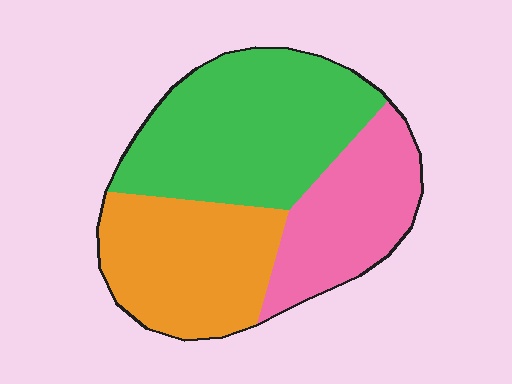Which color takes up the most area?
Green, at roughly 45%.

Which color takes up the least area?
Pink, at roughly 25%.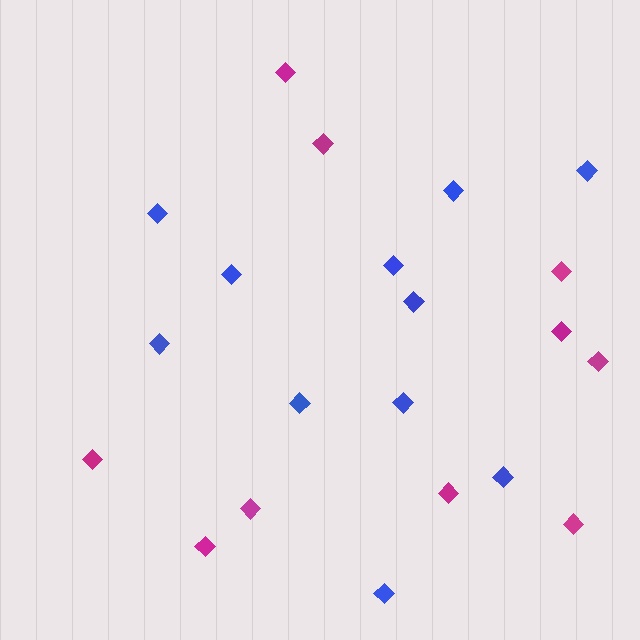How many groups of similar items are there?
There are 2 groups: one group of blue diamonds (11) and one group of magenta diamonds (10).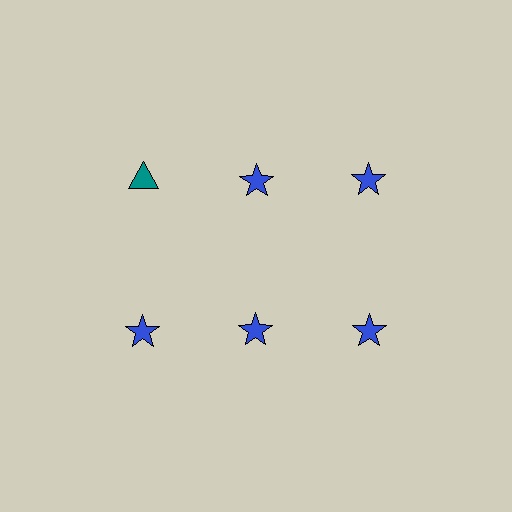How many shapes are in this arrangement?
There are 6 shapes arranged in a grid pattern.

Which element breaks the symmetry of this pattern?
The teal triangle in the top row, leftmost column breaks the symmetry. All other shapes are blue stars.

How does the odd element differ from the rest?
It differs in both color (teal instead of blue) and shape (triangle instead of star).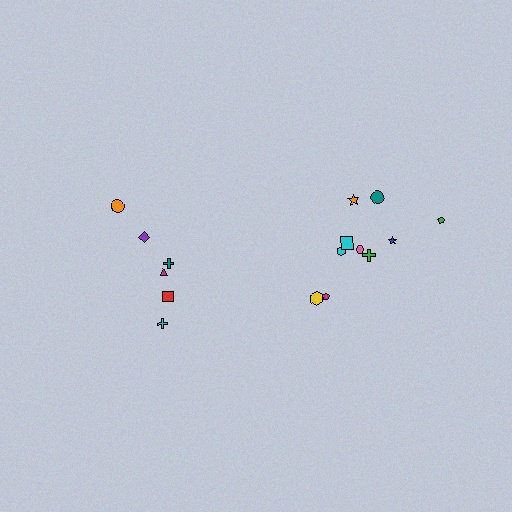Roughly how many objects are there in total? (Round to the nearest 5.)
Roughly 15 objects in total.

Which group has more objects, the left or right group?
The right group.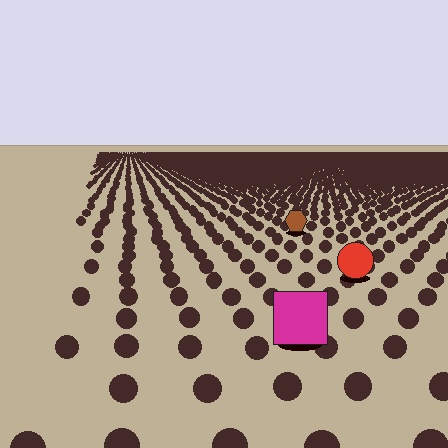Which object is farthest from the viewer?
The brown hexagon is farthest from the viewer. It appears smaller and the ground texture around it is denser.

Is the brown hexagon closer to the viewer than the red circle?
No. The red circle is closer — you can tell from the texture gradient: the ground texture is coarser near it.